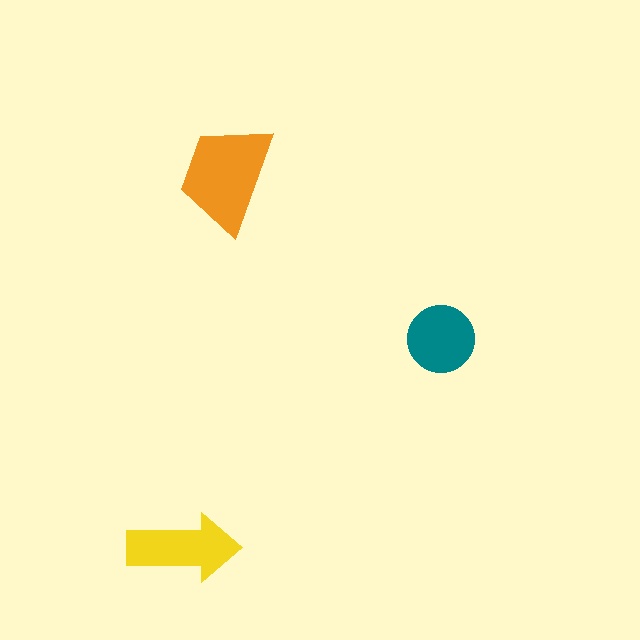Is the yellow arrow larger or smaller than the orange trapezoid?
Smaller.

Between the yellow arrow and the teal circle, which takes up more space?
The yellow arrow.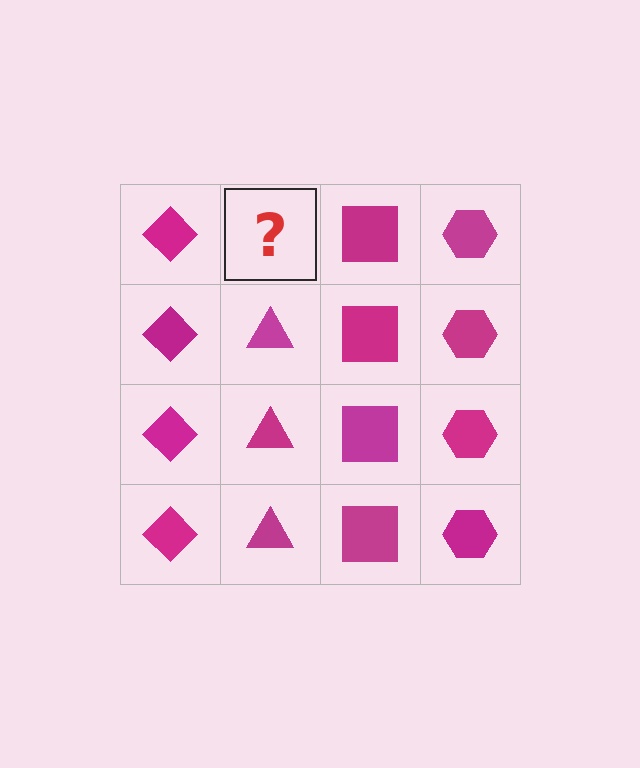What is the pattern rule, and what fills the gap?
The rule is that each column has a consistent shape. The gap should be filled with a magenta triangle.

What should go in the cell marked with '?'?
The missing cell should contain a magenta triangle.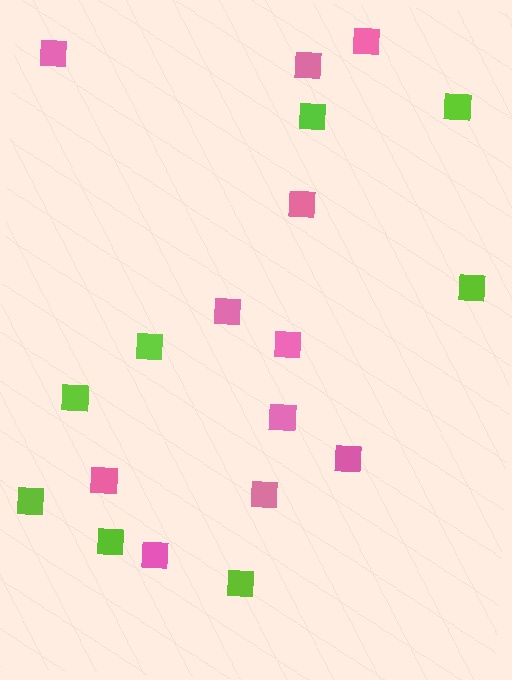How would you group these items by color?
There are 2 groups: one group of lime squares (8) and one group of pink squares (11).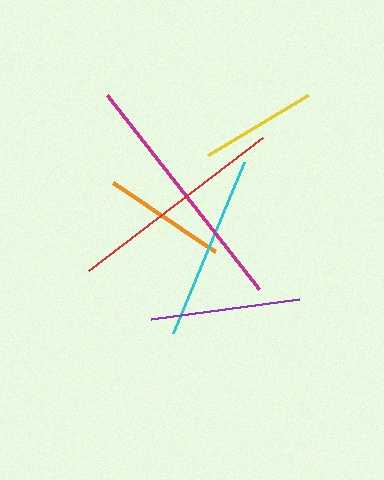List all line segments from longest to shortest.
From longest to shortest: magenta, red, cyan, purple, orange, yellow.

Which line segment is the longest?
The magenta line is the longest at approximately 246 pixels.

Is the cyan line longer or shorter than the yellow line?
The cyan line is longer than the yellow line.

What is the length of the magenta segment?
The magenta segment is approximately 246 pixels long.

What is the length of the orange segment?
The orange segment is approximately 123 pixels long.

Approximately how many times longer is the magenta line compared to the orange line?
The magenta line is approximately 2.0 times the length of the orange line.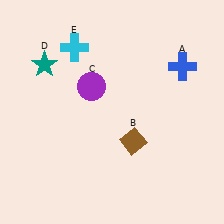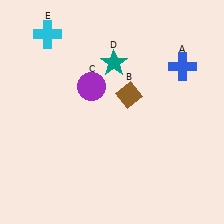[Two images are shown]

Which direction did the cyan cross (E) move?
The cyan cross (E) moved left.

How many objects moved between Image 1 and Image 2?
3 objects moved between the two images.